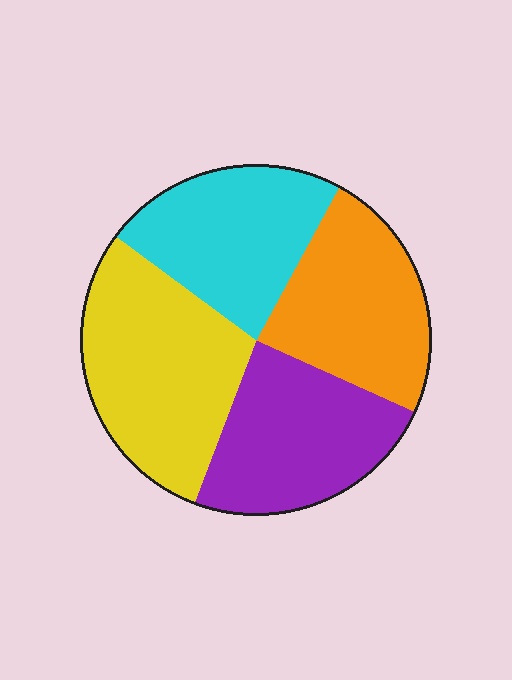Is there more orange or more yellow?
Yellow.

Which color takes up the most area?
Yellow, at roughly 30%.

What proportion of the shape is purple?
Purple takes up about one quarter (1/4) of the shape.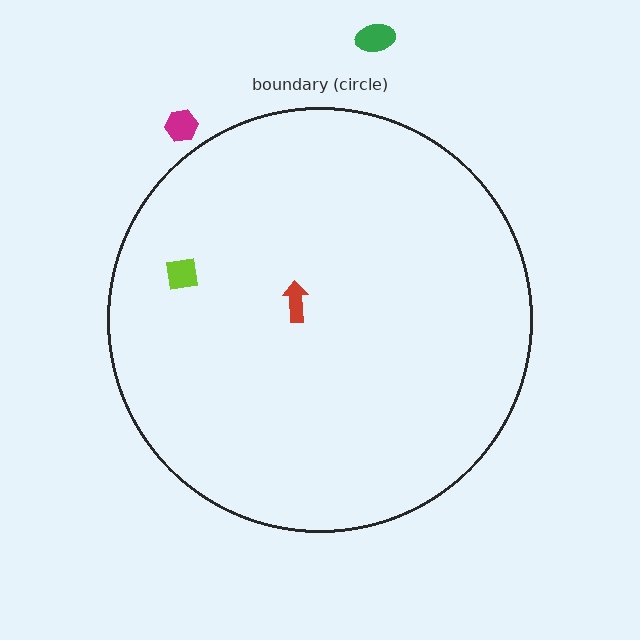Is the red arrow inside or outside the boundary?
Inside.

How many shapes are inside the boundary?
2 inside, 2 outside.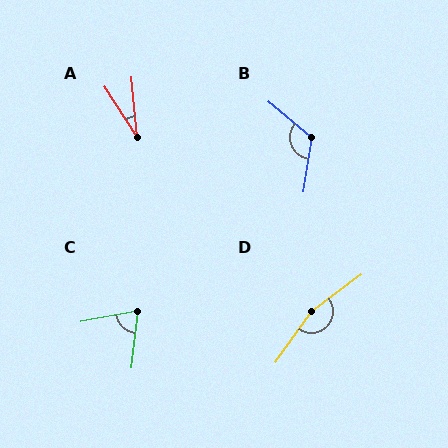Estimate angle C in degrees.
Approximately 73 degrees.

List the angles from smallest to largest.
A (28°), C (73°), B (121°), D (162°).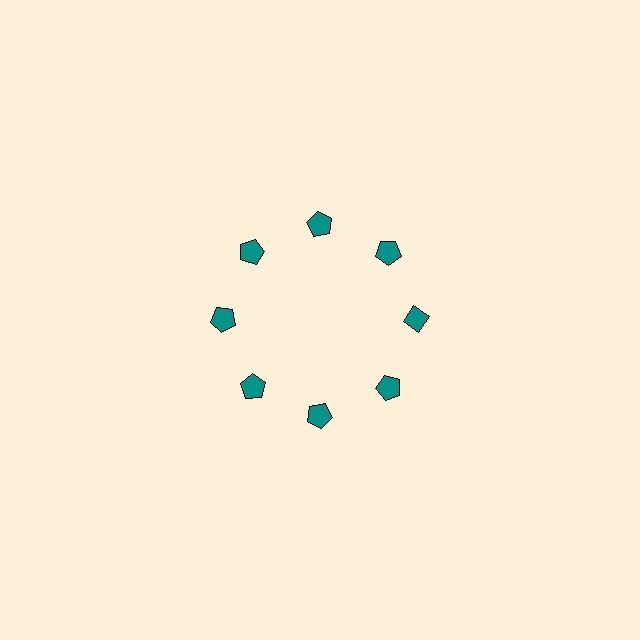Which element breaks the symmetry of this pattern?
The teal diamond at roughly the 3 o'clock position breaks the symmetry. All other shapes are teal pentagons.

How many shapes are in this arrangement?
There are 8 shapes arranged in a ring pattern.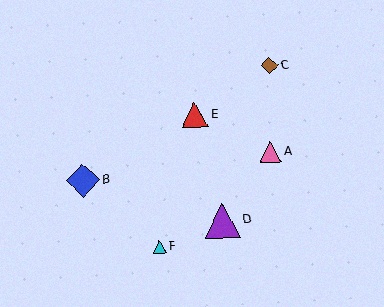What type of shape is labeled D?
Shape D is a purple triangle.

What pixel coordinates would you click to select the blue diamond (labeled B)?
Click at (83, 180) to select the blue diamond B.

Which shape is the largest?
The purple triangle (labeled D) is the largest.